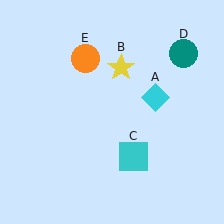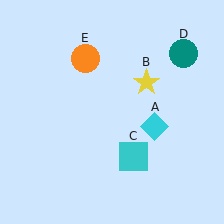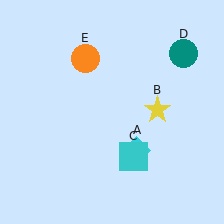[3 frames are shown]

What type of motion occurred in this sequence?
The cyan diamond (object A), yellow star (object B) rotated clockwise around the center of the scene.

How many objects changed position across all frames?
2 objects changed position: cyan diamond (object A), yellow star (object B).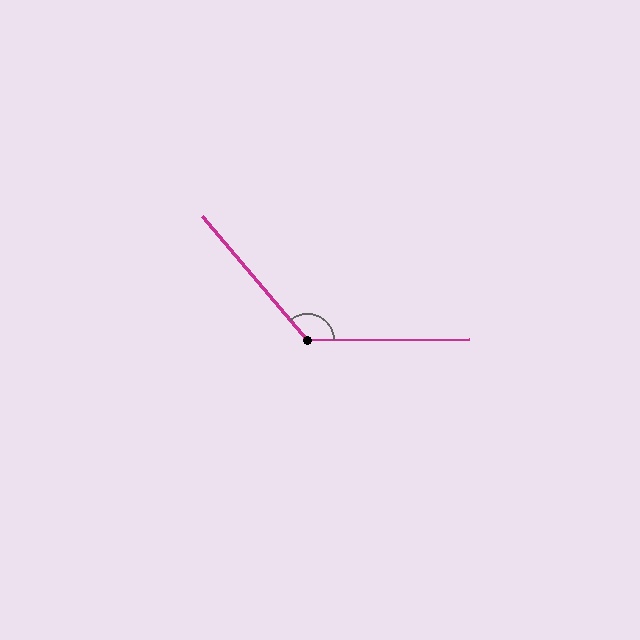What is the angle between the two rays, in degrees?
Approximately 130 degrees.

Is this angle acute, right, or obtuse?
It is obtuse.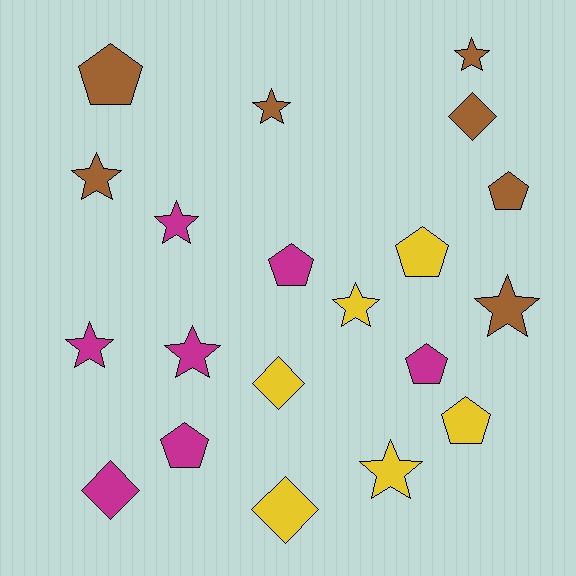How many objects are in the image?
There are 20 objects.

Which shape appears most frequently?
Star, with 9 objects.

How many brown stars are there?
There are 4 brown stars.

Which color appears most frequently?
Brown, with 7 objects.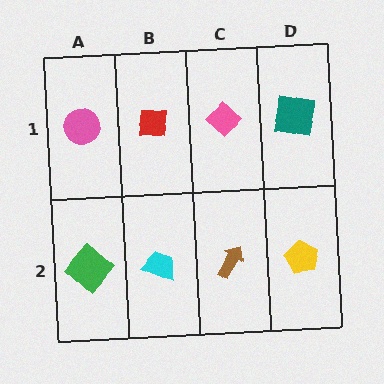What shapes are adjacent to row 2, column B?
A red square (row 1, column B), a green diamond (row 2, column A), a brown arrow (row 2, column C).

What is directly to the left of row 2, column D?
A brown arrow.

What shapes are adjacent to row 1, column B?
A cyan trapezoid (row 2, column B), a pink circle (row 1, column A), a pink diamond (row 1, column C).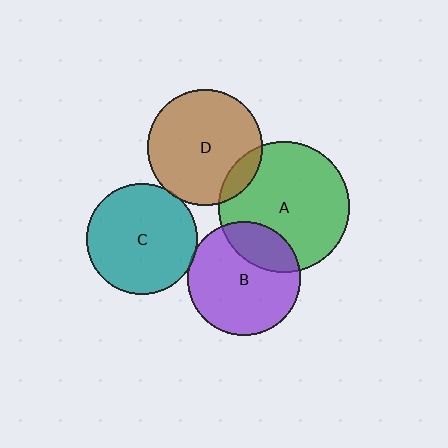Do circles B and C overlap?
Yes.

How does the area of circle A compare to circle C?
Approximately 1.4 times.